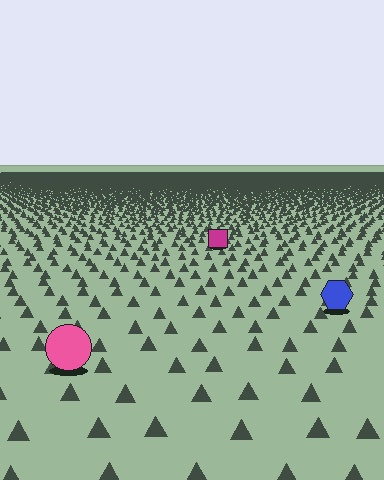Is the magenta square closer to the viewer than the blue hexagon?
No. The blue hexagon is closer — you can tell from the texture gradient: the ground texture is coarser near it.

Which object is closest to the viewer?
The pink circle is closest. The texture marks near it are larger and more spread out.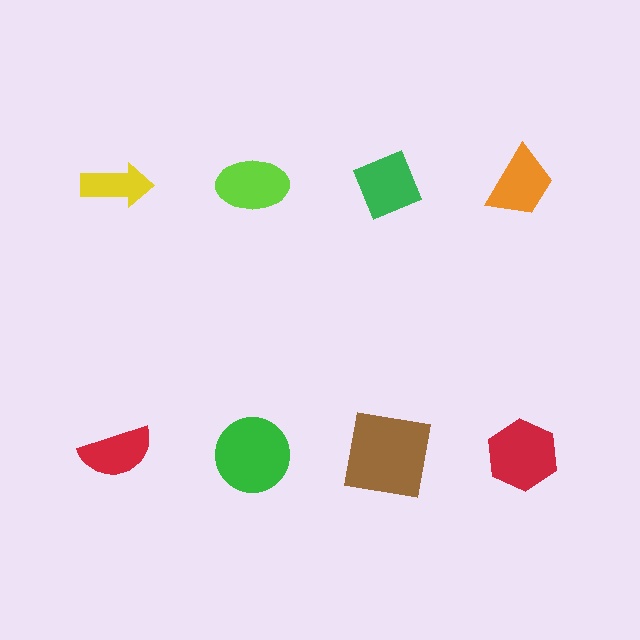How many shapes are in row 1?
4 shapes.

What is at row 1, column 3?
A green diamond.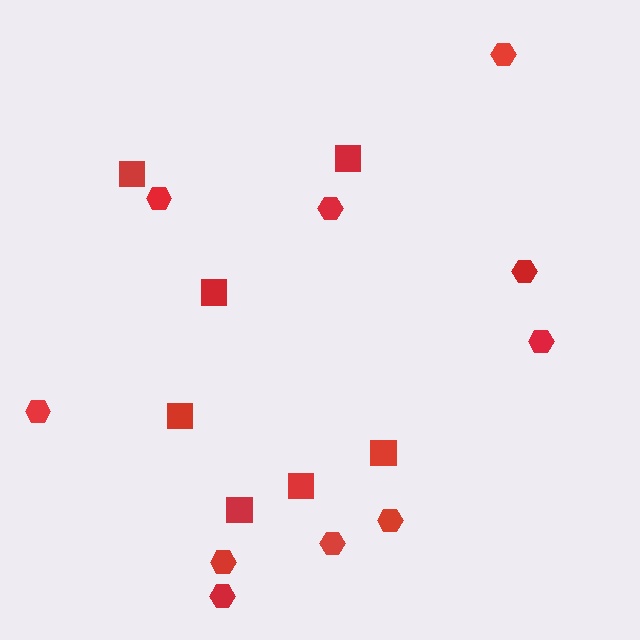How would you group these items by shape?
There are 2 groups: one group of squares (7) and one group of hexagons (10).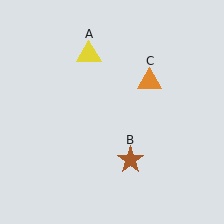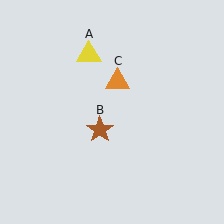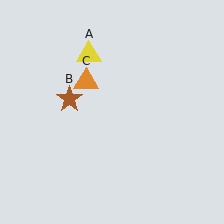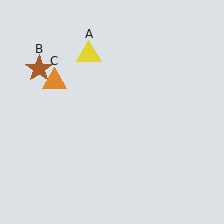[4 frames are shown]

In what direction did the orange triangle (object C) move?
The orange triangle (object C) moved left.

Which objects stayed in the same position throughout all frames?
Yellow triangle (object A) remained stationary.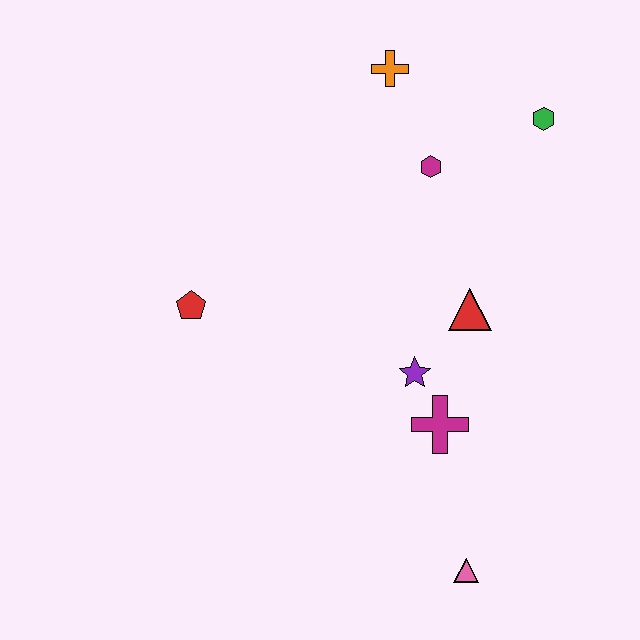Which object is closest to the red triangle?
The purple star is closest to the red triangle.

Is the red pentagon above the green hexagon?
No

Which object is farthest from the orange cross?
The pink triangle is farthest from the orange cross.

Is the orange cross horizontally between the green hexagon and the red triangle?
No